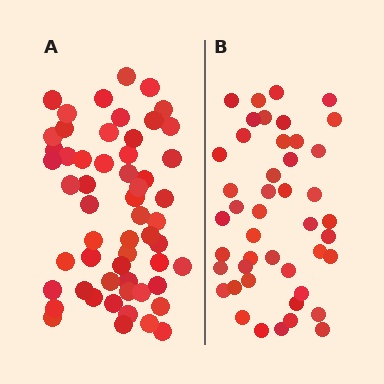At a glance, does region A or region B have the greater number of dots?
Region A (the left region) has more dots.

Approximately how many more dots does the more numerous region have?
Region A has roughly 12 or so more dots than region B.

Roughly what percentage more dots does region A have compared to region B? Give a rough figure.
About 25% more.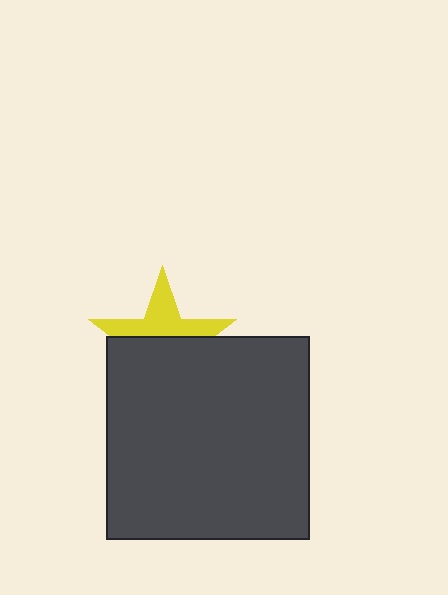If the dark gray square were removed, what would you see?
You would see the complete yellow star.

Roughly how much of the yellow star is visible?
A small part of it is visible (roughly 43%).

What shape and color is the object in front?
The object in front is a dark gray square.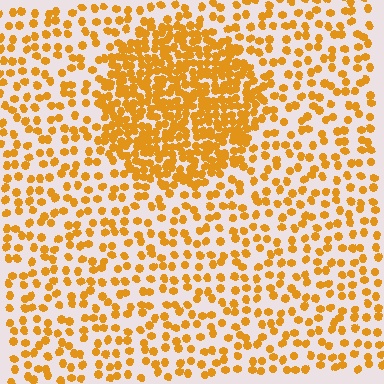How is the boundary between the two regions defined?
The boundary is defined by a change in element density (approximately 2.5x ratio). All elements are the same color, size, and shape.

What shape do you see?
I see a circle.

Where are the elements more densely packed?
The elements are more densely packed inside the circle boundary.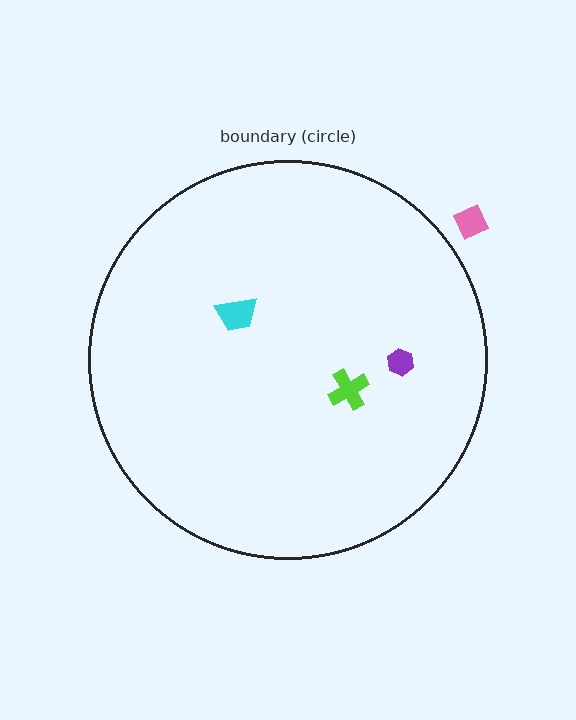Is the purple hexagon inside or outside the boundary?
Inside.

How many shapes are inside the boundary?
3 inside, 1 outside.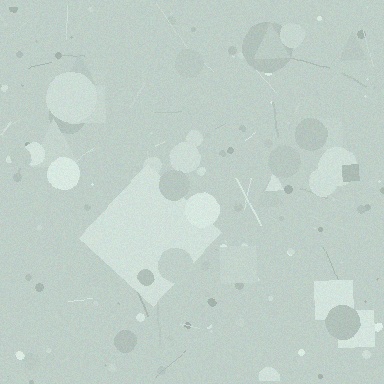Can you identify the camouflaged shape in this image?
The camouflaged shape is a diamond.